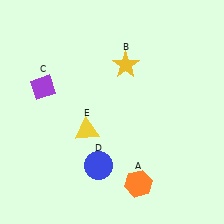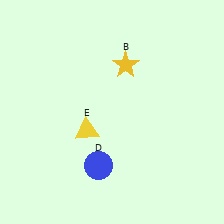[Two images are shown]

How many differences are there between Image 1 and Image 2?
There are 2 differences between the two images.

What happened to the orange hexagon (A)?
The orange hexagon (A) was removed in Image 2. It was in the bottom-right area of Image 1.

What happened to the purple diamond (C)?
The purple diamond (C) was removed in Image 2. It was in the top-left area of Image 1.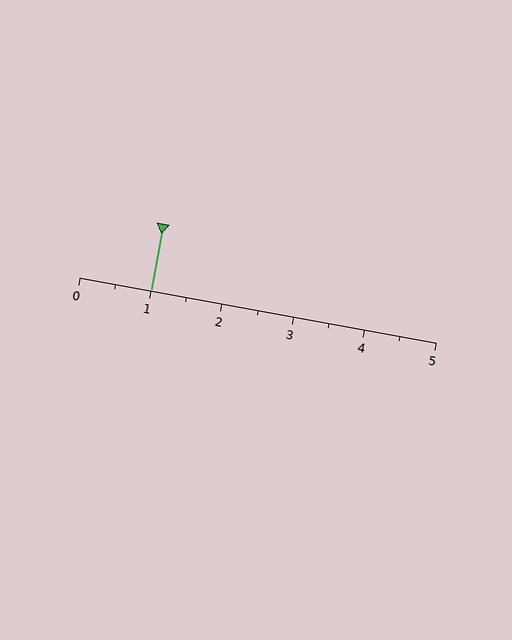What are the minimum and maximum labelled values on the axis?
The axis runs from 0 to 5.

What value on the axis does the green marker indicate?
The marker indicates approximately 1.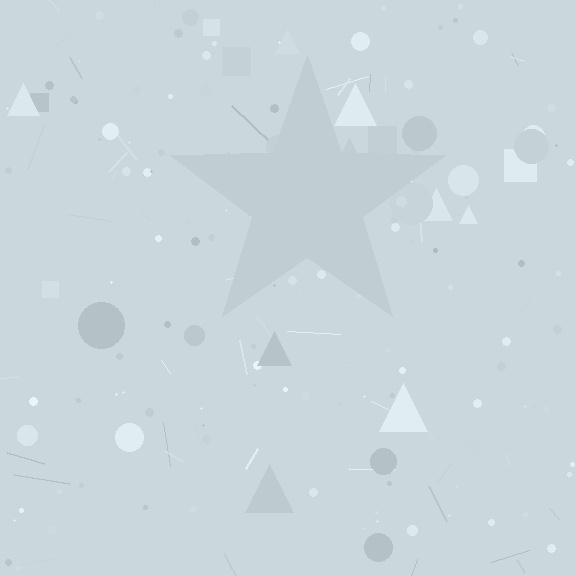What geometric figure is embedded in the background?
A star is embedded in the background.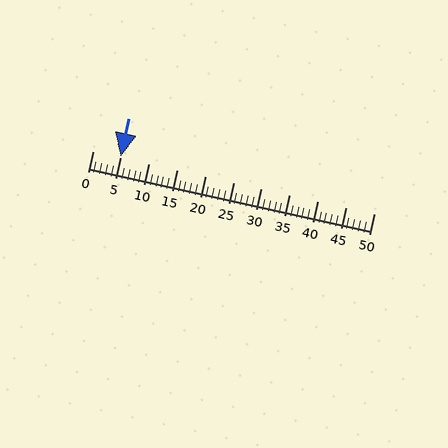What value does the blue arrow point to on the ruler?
The blue arrow points to approximately 5.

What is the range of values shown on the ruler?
The ruler shows values from 0 to 50.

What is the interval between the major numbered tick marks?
The major tick marks are spaced 5 units apart.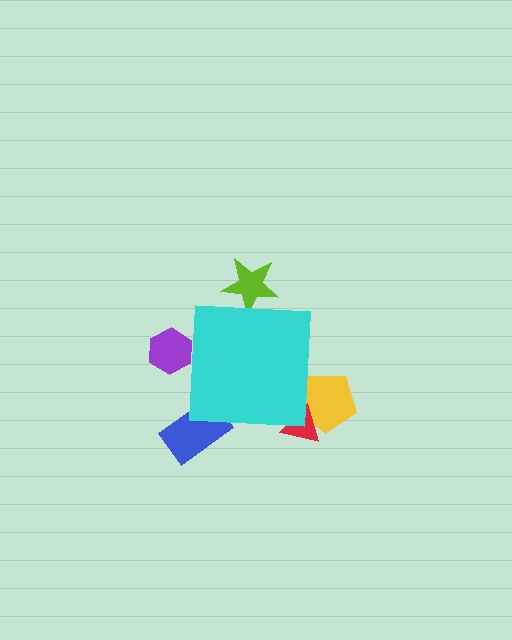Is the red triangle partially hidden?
Yes, the red triangle is partially hidden behind the cyan square.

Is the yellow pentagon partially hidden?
Yes, the yellow pentagon is partially hidden behind the cyan square.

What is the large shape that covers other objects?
A cyan square.